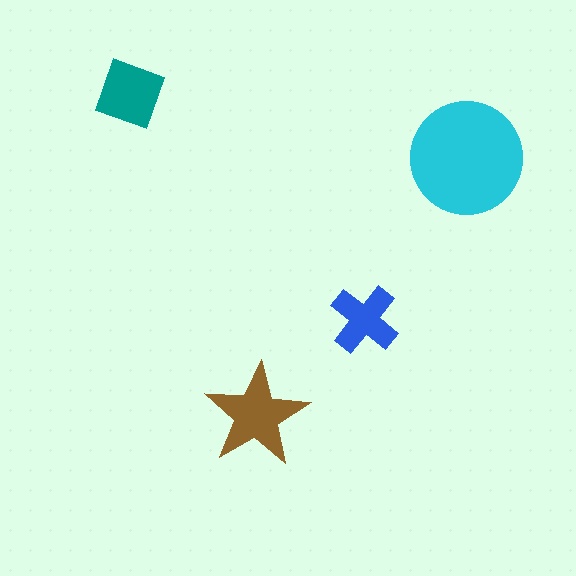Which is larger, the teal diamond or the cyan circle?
The cyan circle.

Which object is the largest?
The cyan circle.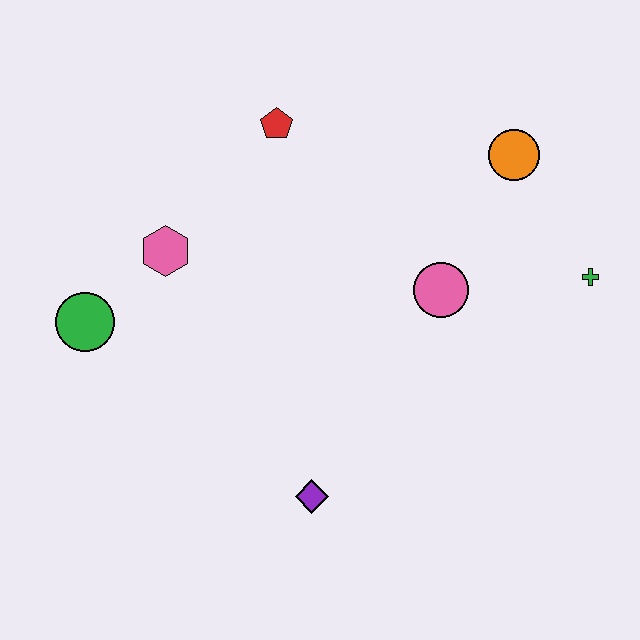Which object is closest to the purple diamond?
The pink circle is closest to the purple diamond.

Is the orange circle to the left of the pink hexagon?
No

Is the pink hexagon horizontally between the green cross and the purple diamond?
No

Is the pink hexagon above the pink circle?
Yes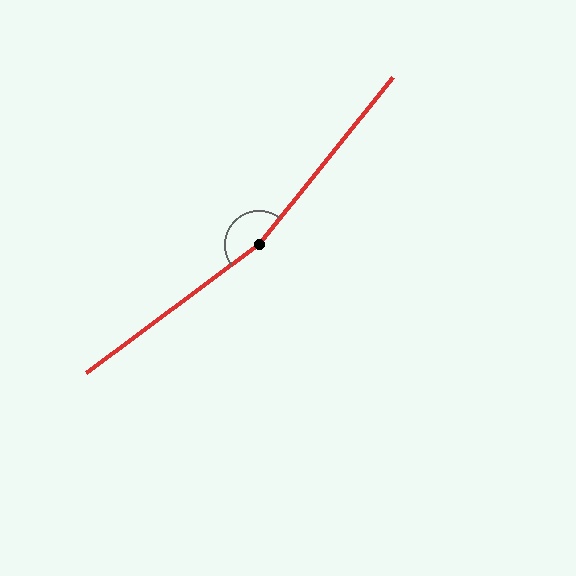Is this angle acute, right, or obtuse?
It is obtuse.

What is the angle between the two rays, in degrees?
Approximately 165 degrees.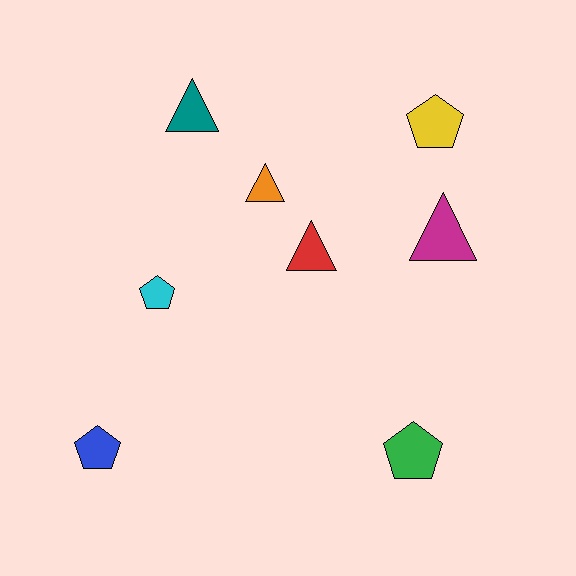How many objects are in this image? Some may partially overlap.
There are 8 objects.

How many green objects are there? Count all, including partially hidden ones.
There is 1 green object.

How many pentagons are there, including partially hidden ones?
There are 4 pentagons.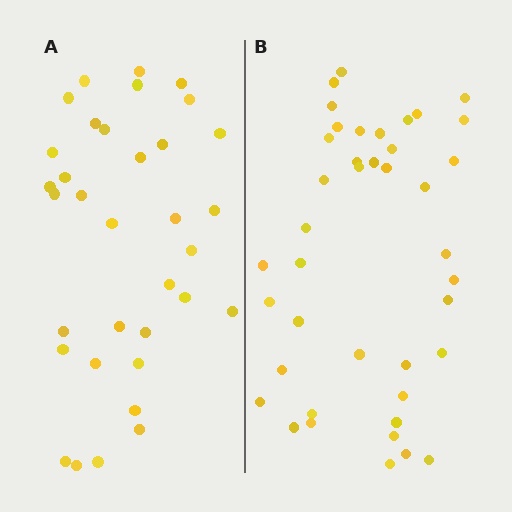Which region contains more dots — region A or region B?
Region B (the right region) has more dots.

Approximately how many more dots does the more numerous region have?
Region B has roughly 8 or so more dots than region A.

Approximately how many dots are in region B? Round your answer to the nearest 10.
About 40 dots. (The exact count is 41, which rounds to 40.)